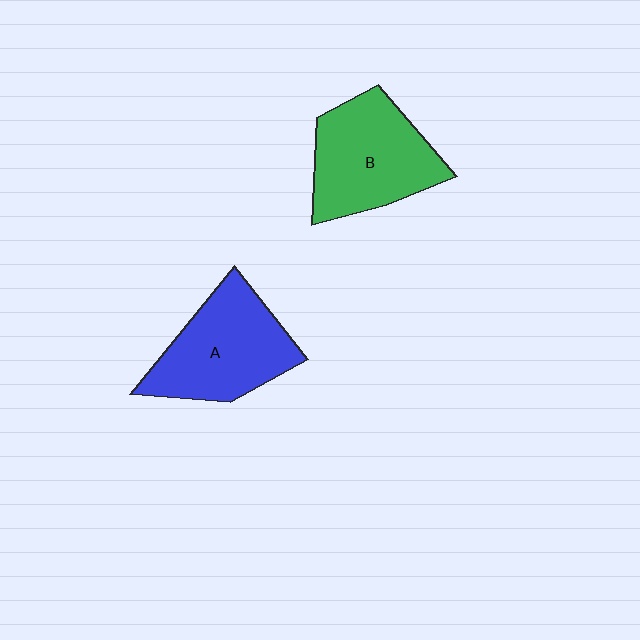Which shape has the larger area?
Shape B (green).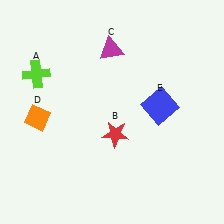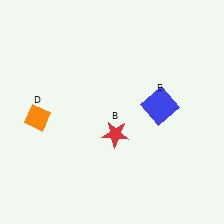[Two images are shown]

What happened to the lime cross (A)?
The lime cross (A) was removed in Image 2. It was in the top-left area of Image 1.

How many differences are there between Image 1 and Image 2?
There are 2 differences between the two images.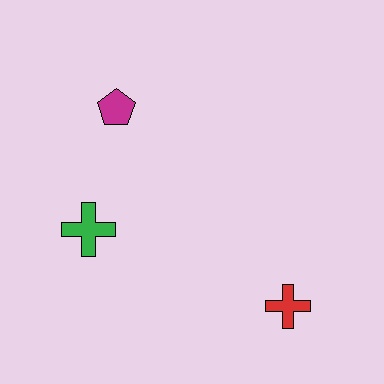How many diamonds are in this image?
There are no diamonds.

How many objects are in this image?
There are 3 objects.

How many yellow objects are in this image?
There are no yellow objects.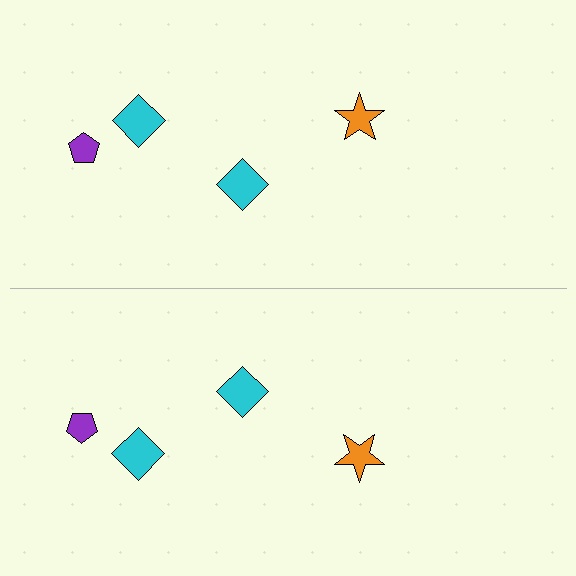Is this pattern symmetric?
Yes, this pattern has bilateral (reflection) symmetry.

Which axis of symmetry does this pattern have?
The pattern has a horizontal axis of symmetry running through the center of the image.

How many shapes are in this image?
There are 8 shapes in this image.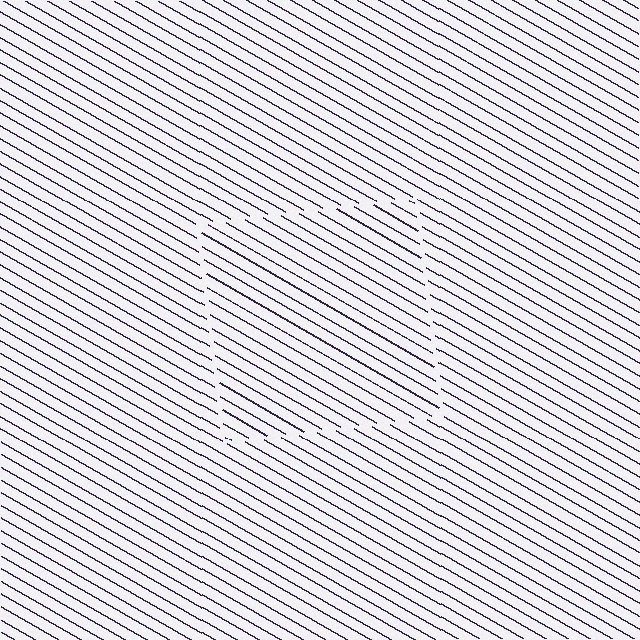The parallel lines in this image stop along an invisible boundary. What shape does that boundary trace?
An illusory square. The interior of the shape contains the same grating, shifted by half a period — the contour is defined by the phase discontinuity where line-ends from the inner and outer gratings abut.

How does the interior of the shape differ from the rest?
The interior of the shape contains the same grating, shifted by half a period — the contour is defined by the phase discontinuity where line-ends from the inner and outer gratings abut.